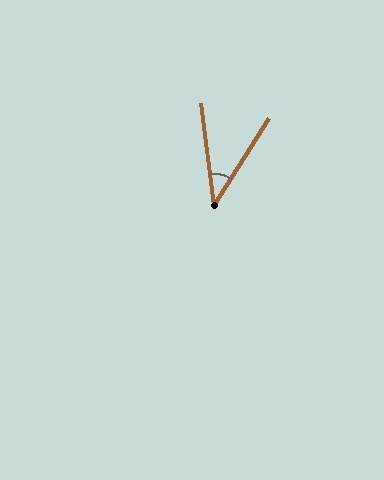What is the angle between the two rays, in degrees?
Approximately 40 degrees.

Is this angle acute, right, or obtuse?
It is acute.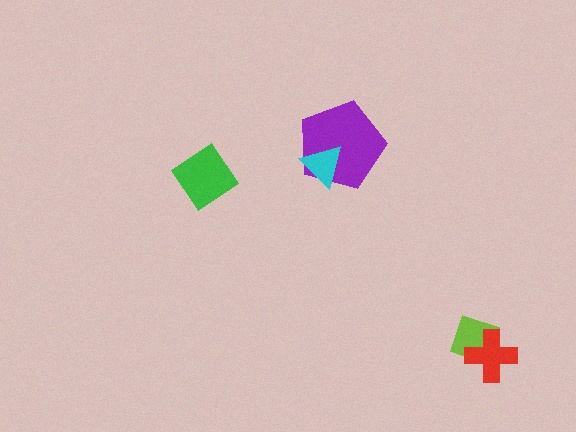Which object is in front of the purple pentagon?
The cyan triangle is in front of the purple pentagon.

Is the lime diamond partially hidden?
Yes, it is partially covered by another shape.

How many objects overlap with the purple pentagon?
1 object overlaps with the purple pentagon.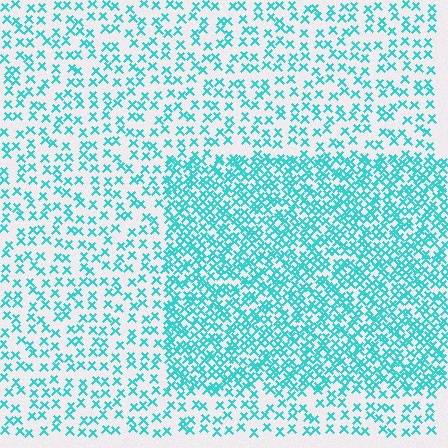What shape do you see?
I see a rectangle.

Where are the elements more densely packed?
The elements are more densely packed inside the rectangle boundary.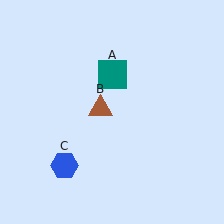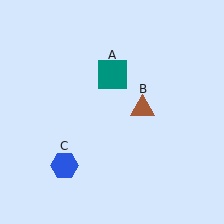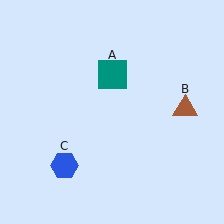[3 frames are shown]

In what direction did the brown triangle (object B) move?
The brown triangle (object B) moved right.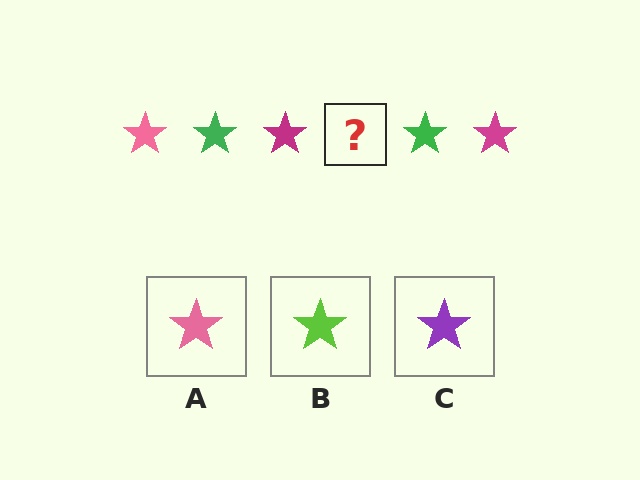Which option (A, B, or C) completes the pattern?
A.